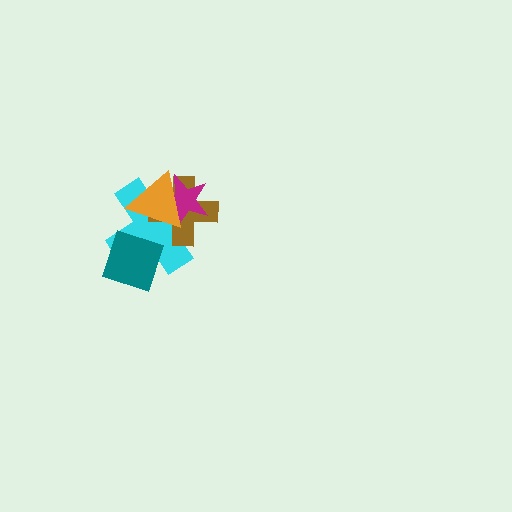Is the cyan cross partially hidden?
Yes, it is partially covered by another shape.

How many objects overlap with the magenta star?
3 objects overlap with the magenta star.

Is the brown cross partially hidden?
Yes, it is partially covered by another shape.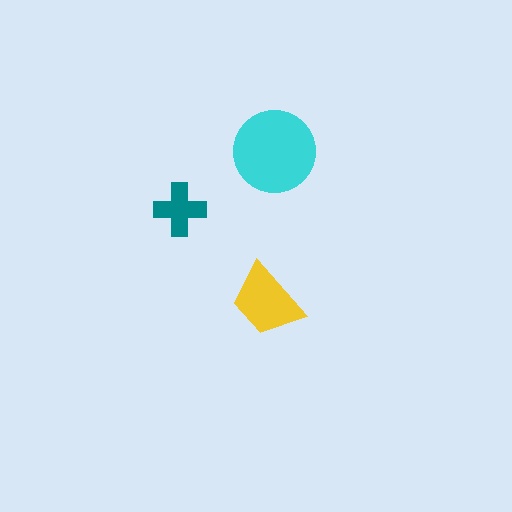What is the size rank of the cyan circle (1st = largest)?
1st.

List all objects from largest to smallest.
The cyan circle, the yellow trapezoid, the teal cross.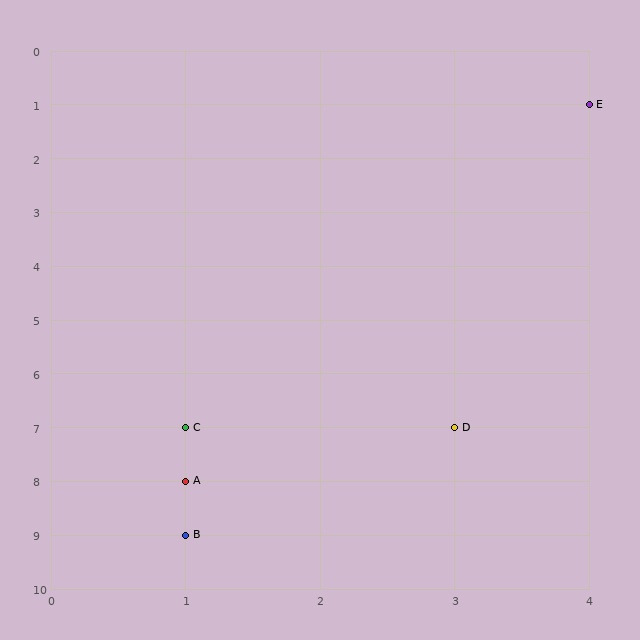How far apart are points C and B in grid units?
Points C and B are 2 rows apart.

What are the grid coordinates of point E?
Point E is at grid coordinates (4, 1).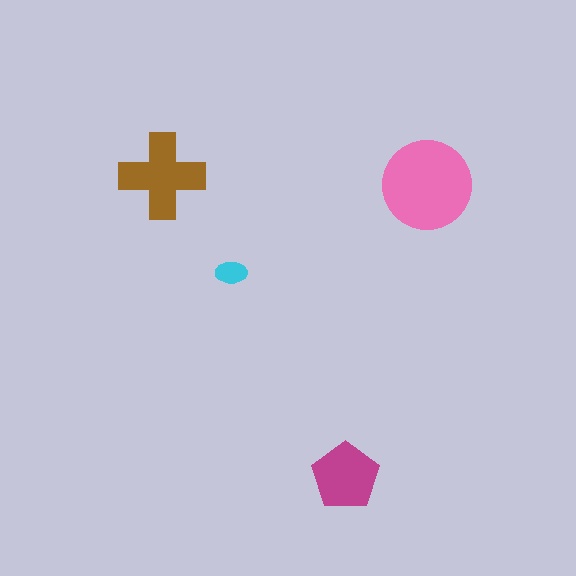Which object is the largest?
The pink circle.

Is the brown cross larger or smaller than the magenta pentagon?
Larger.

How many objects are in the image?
There are 4 objects in the image.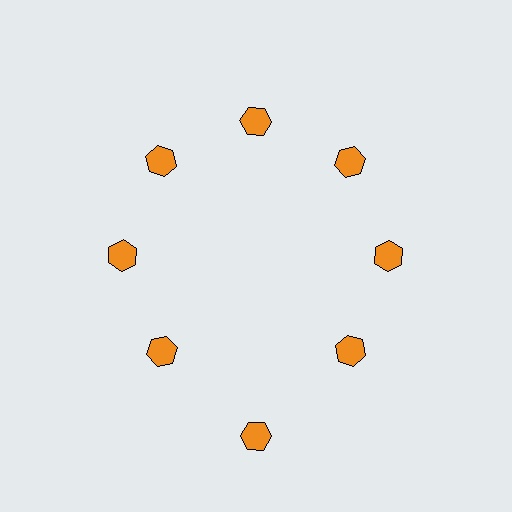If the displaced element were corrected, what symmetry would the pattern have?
It would have 8-fold rotational symmetry — the pattern would map onto itself every 45 degrees.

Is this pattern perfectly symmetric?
No. The 8 orange hexagons are arranged in a ring, but one element near the 6 o'clock position is pushed outward from the center, breaking the 8-fold rotational symmetry.